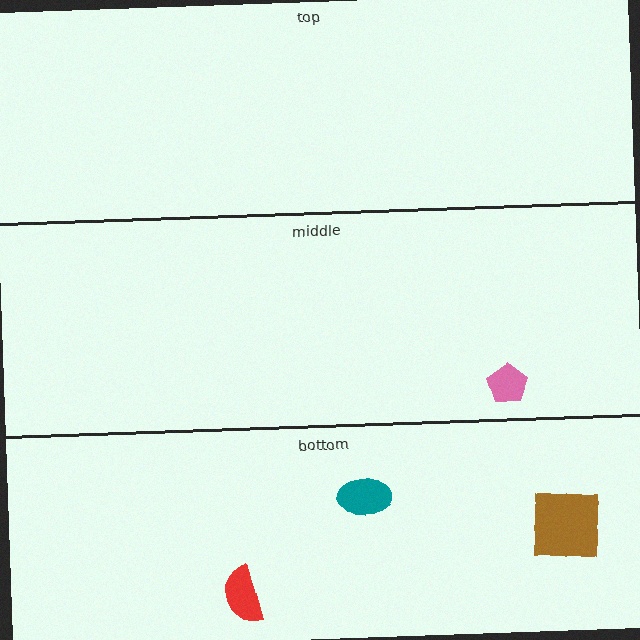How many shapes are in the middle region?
1.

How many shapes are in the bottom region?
3.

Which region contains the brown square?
The bottom region.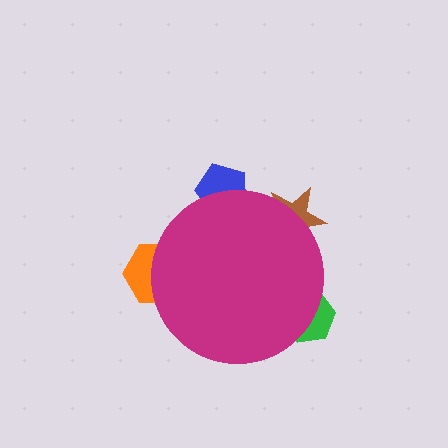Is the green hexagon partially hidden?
Yes, the green hexagon is partially hidden behind the magenta circle.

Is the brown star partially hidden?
Yes, the brown star is partially hidden behind the magenta circle.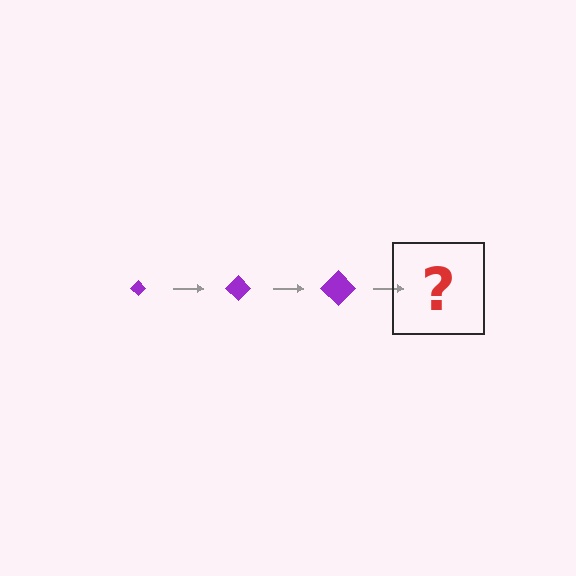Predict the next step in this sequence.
The next step is a purple diamond, larger than the previous one.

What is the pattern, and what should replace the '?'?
The pattern is that the diamond gets progressively larger each step. The '?' should be a purple diamond, larger than the previous one.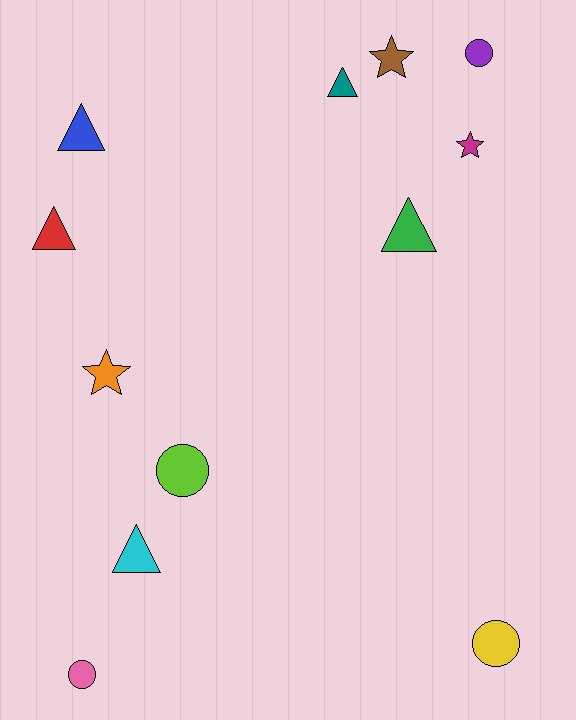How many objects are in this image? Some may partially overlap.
There are 12 objects.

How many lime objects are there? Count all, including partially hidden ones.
There is 1 lime object.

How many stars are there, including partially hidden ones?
There are 3 stars.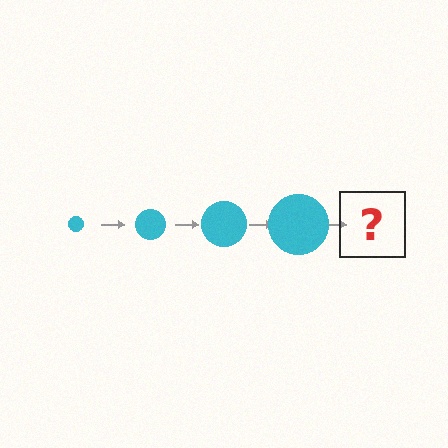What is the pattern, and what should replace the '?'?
The pattern is that the circle gets progressively larger each step. The '?' should be a cyan circle, larger than the previous one.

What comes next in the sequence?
The next element should be a cyan circle, larger than the previous one.